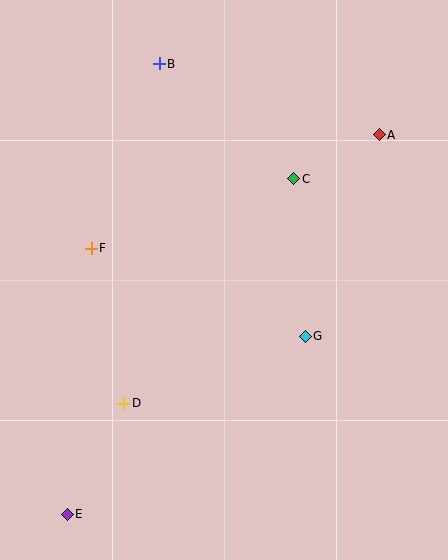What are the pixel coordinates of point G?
Point G is at (305, 336).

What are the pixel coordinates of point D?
Point D is at (124, 403).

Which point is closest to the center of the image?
Point G at (305, 336) is closest to the center.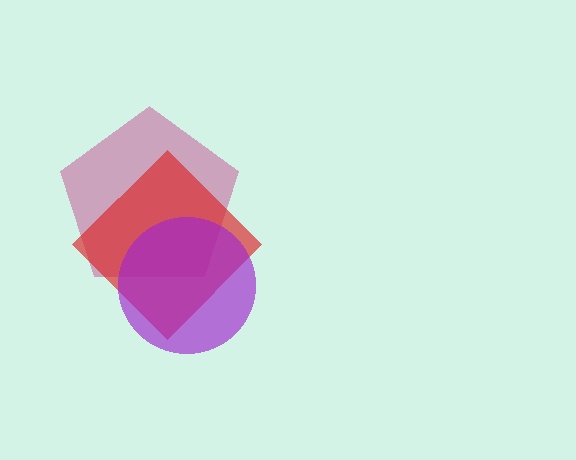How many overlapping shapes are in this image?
There are 3 overlapping shapes in the image.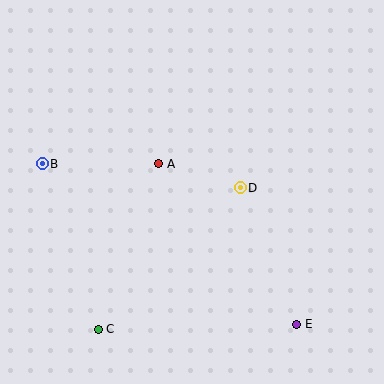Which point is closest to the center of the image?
Point A at (159, 164) is closest to the center.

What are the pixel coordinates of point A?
Point A is at (159, 164).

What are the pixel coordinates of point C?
Point C is at (98, 329).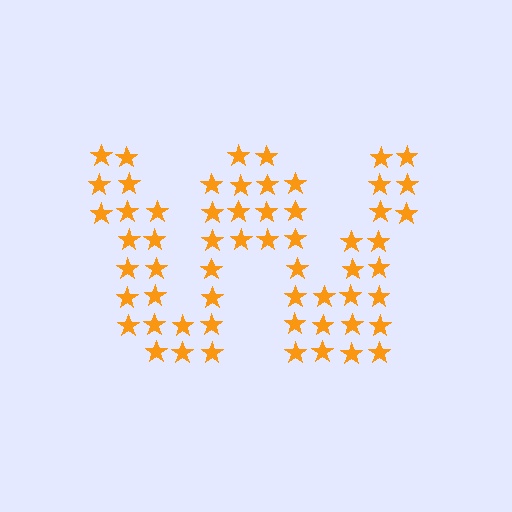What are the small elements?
The small elements are stars.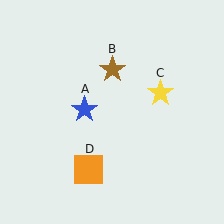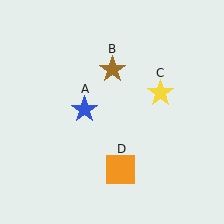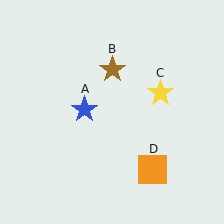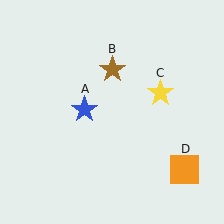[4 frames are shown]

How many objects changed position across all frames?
1 object changed position: orange square (object D).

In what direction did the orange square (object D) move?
The orange square (object D) moved right.